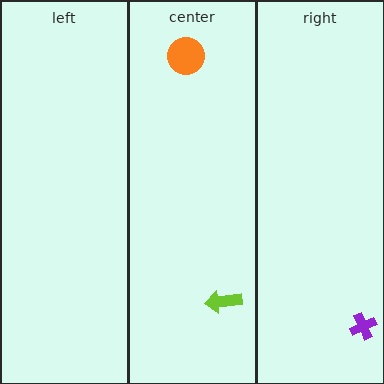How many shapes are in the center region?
2.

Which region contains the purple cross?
The right region.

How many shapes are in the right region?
1.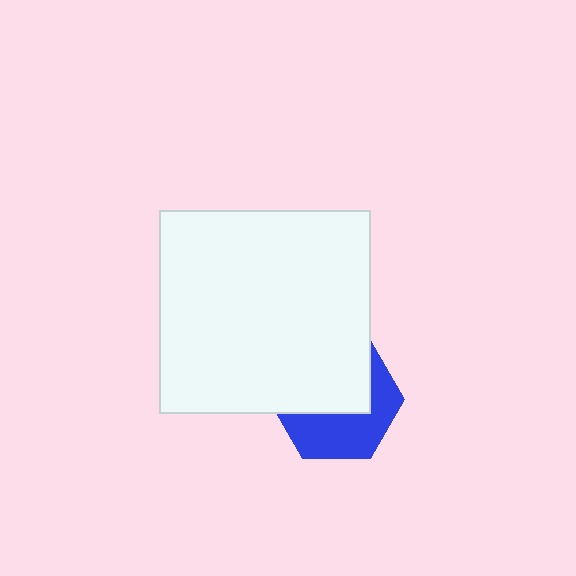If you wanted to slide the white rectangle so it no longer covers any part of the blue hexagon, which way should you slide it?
Slide it up — that is the most direct way to separate the two shapes.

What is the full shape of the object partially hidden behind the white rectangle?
The partially hidden object is a blue hexagon.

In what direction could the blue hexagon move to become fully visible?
The blue hexagon could move down. That would shift it out from behind the white rectangle entirely.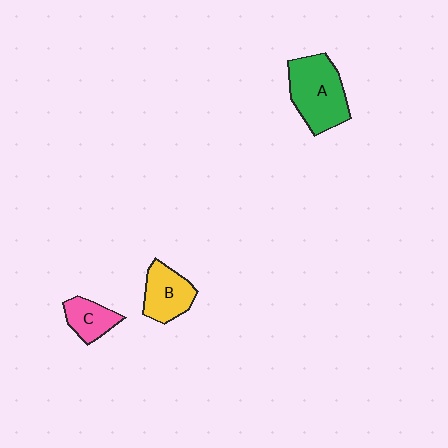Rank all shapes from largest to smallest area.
From largest to smallest: A (green), B (yellow), C (pink).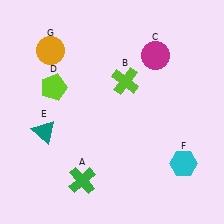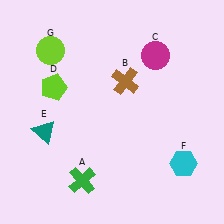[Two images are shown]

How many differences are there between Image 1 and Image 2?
There are 2 differences between the two images.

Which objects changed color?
B changed from lime to brown. G changed from orange to lime.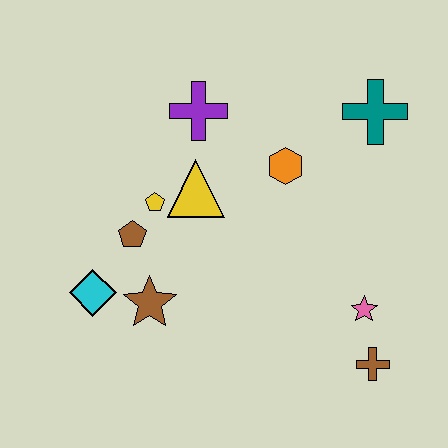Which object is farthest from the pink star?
The cyan diamond is farthest from the pink star.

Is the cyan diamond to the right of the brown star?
No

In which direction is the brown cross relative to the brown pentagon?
The brown cross is to the right of the brown pentagon.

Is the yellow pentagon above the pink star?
Yes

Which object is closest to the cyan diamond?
The brown star is closest to the cyan diamond.